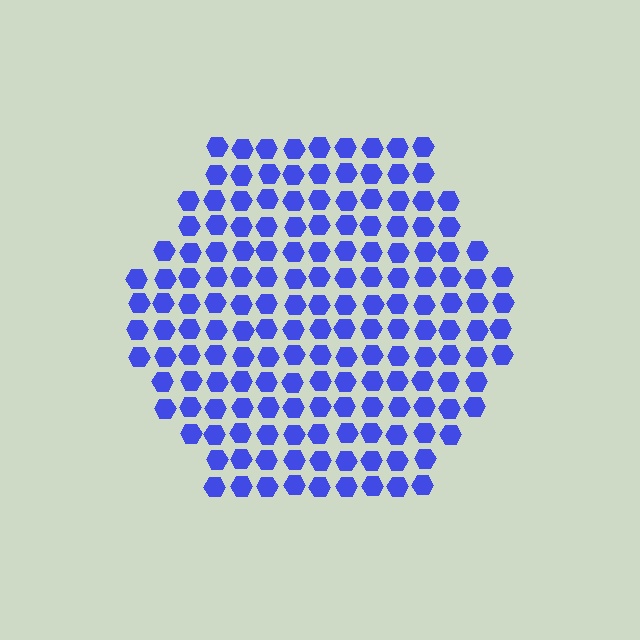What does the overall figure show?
The overall figure shows a hexagon.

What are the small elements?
The small elements are hexagons.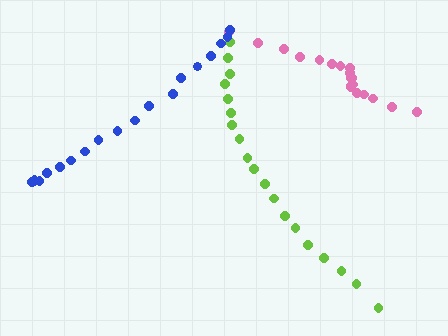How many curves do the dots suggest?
There are 3 distinct paths.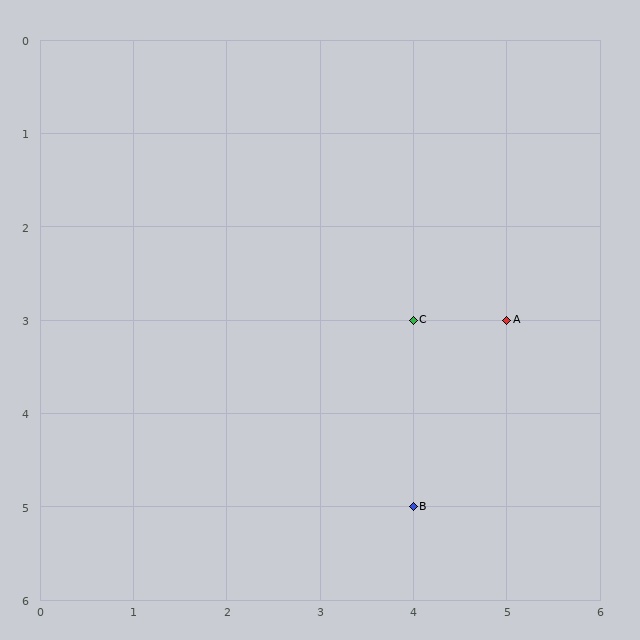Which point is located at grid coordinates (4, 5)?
Point B is at (4, 5).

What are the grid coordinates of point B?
Point B is at grid coordinates (4, 5).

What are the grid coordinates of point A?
Point A is at grid coordinates (5, 3).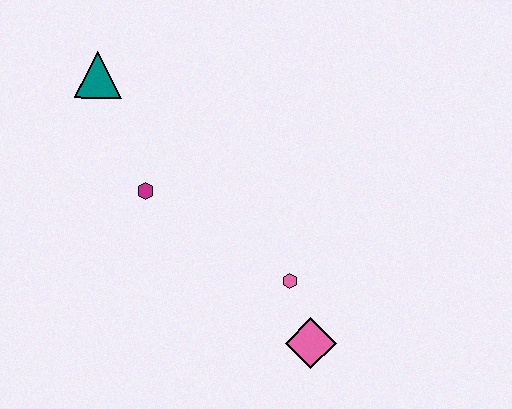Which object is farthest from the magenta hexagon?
The pink diamond is farthest from the magenta hexagon.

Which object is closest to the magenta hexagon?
The teal triangle is closest to the magenta hexagon.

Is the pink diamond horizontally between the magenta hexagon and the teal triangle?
No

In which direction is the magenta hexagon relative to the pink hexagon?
The magenta hexagon is to the left of the pink hexagon.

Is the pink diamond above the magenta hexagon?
No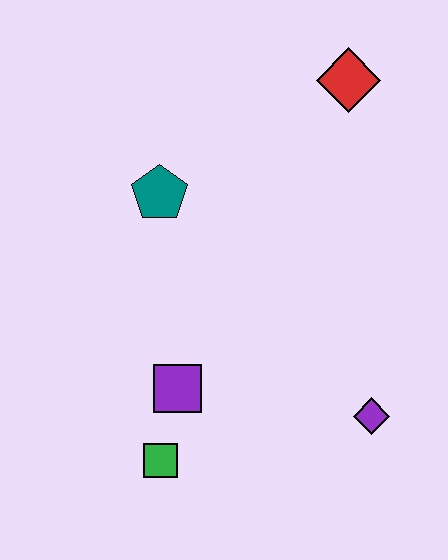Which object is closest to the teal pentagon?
The purple square is closest to the teal pentagon.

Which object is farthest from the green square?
The red diamond is farthest from the green square.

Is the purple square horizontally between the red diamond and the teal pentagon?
Yes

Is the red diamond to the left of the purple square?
No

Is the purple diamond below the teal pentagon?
Yes